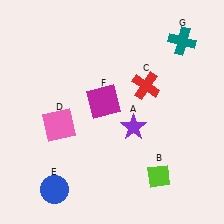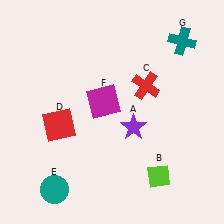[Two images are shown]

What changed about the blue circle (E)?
In Image 1, E is blue. In Image 2, it changed to teal.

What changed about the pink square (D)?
In Image 1, D is pink. In Image 2, it changed to red.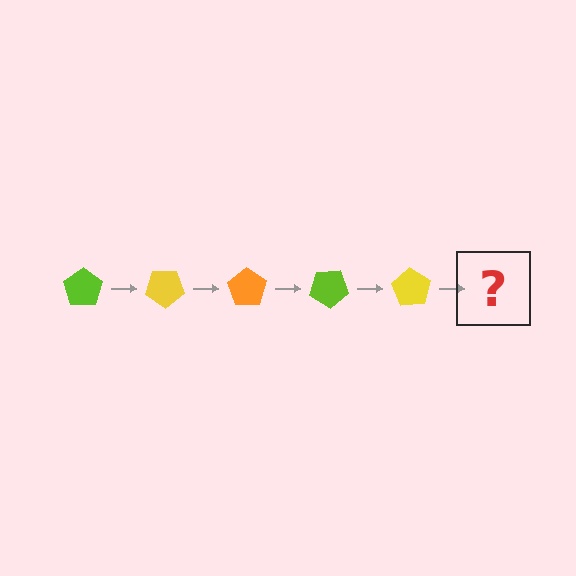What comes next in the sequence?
The next element should be an orange pentagon, rotated 175 degrees from the start.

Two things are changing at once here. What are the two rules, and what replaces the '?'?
The two rules are that it rotates 35 degrees each step and the color cycles through lime, yellow, and orange. The '?' should be an orange pentagon, rotated 175 degrees from the start.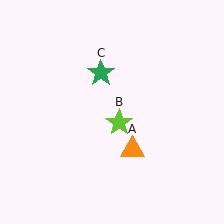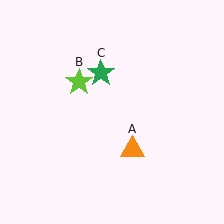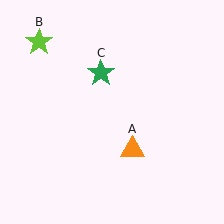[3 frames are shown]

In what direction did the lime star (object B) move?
The lime star (object B) moved up and to the left.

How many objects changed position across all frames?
1 object changed position: lime star (object B).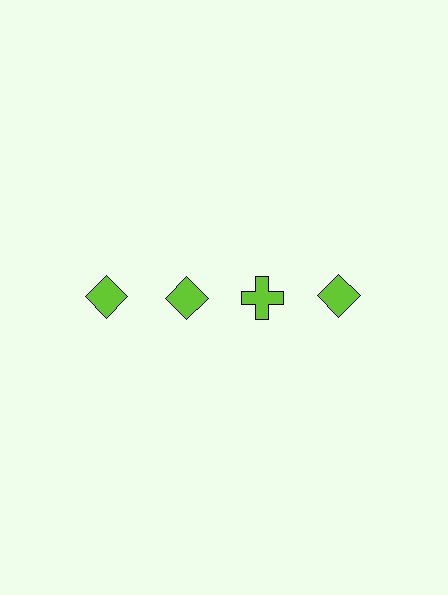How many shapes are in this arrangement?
There are 4 shapes arranged in a grid pattern.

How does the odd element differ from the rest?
It has a different shape: cross instead of diamond.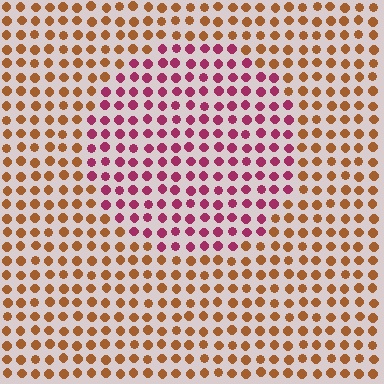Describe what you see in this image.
The image is filled with small brown elements in a uniform arrangement. A circle-shaped region is visible where the elements are tinted to a slightly different hue, forming a subtle color boundary.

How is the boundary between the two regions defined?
The boundary is defined purely by a slight shift in hue (about 54 degrees). Spacing, size, and orientation are identical on both sides.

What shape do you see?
I see a circle.